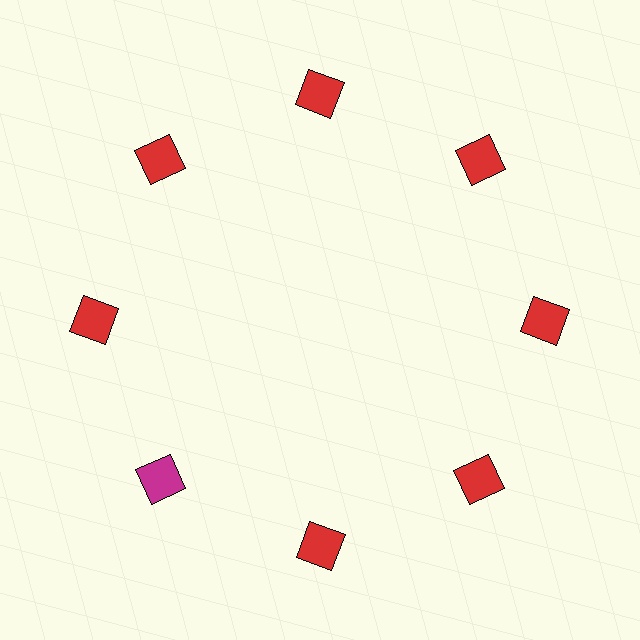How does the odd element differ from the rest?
It has a different color: magenta instead of red.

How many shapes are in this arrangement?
There are 8 shapes arranged in a ring pattern.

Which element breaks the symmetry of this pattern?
The magenta square at roughly the 8 o'clock position breaks the symmetry. All other shapes are red squares.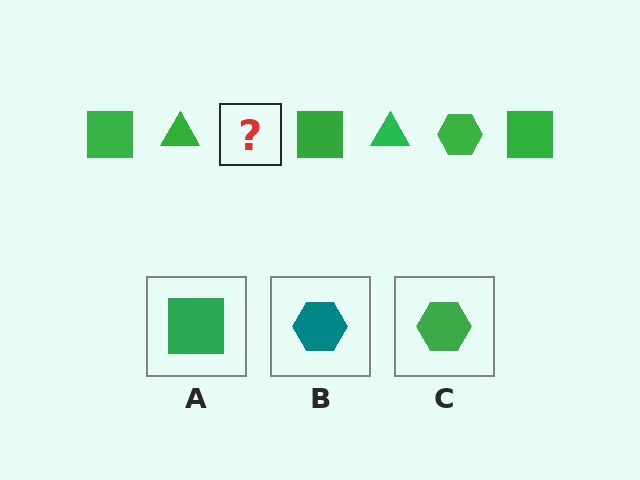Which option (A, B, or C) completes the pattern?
C.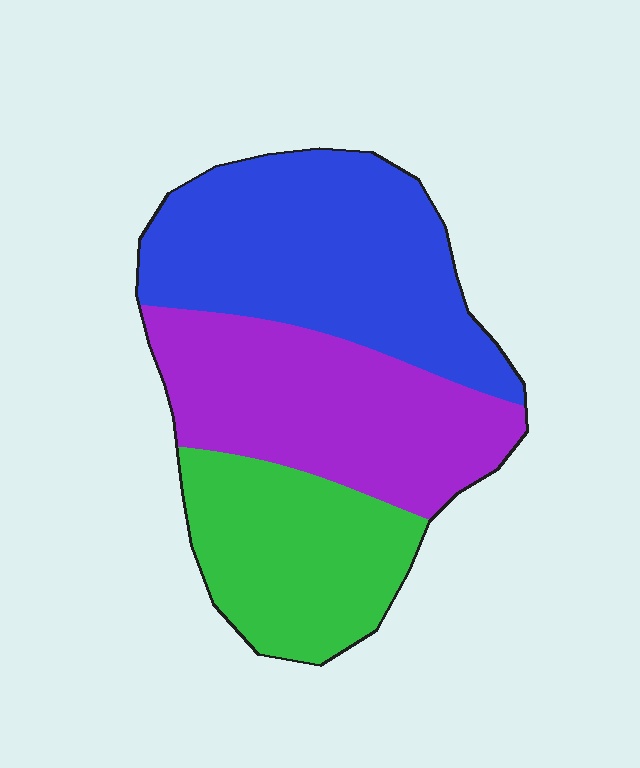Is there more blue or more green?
Blue.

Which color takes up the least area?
Green, at roughly 25%.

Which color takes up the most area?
Blue, at roughly 40%.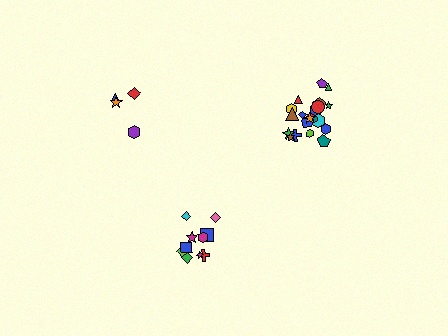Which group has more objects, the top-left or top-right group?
The top-right group.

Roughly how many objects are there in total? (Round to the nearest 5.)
Roughly 40 objects in total.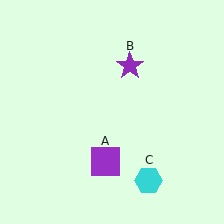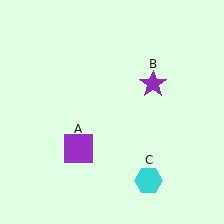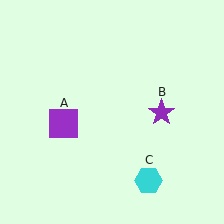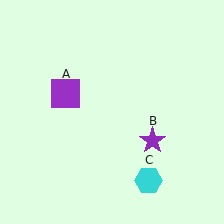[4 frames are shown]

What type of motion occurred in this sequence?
The purple square (object A), purple star (object B) rotated clockwise around the center of the scene.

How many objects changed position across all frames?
2 objects changed position: purple square (object A), purple star (object B).